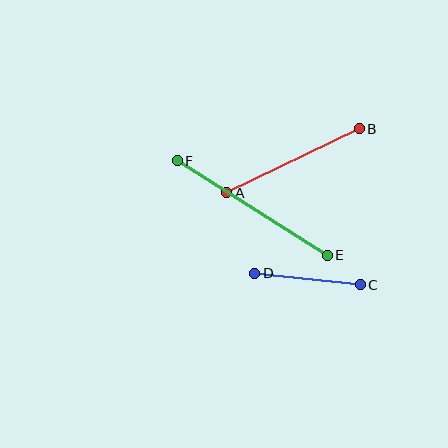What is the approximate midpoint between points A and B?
The midpoint is at approximately (293, 161) pixels.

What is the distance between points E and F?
The distance is approximately 178 pixels.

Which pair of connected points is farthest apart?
Points E and F are farthest apart.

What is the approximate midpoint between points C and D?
The midpoint is at approximately (308, 279) pixels.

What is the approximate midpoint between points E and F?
The midpoint is at approximately (252, 208) pixels.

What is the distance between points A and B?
The distance is approximately 147 pixels.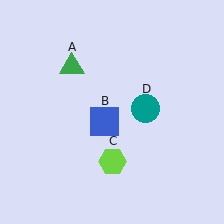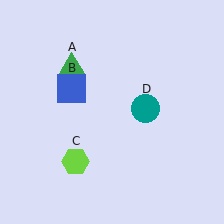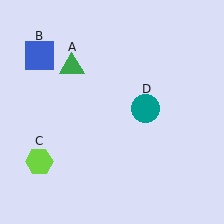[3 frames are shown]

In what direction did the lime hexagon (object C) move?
The lime hexagon (object C) moved left.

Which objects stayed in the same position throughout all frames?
Green triangle (object A) and teal circle (object D) remained stationary.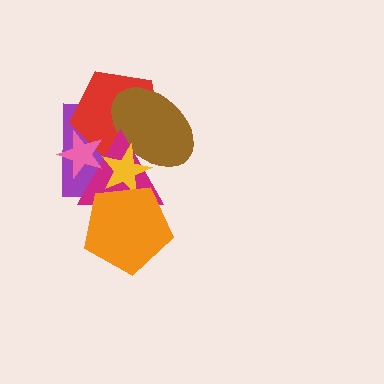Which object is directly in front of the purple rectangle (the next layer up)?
The red pentagon is directly in front of the purple rectangle.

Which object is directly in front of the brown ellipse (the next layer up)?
The magenta triangle is directly in front of the brown ellipse.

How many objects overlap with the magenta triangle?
6 objects overlap with the magenta triangle.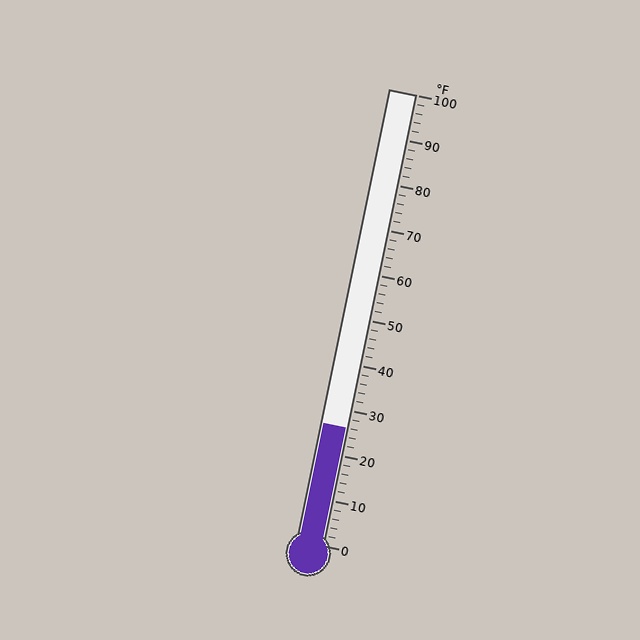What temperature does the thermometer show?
The thermometer shows approximately 26°F.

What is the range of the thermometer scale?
The thermometer scale ranges from 0°F to 100°F.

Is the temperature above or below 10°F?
The temperature is above 10°F.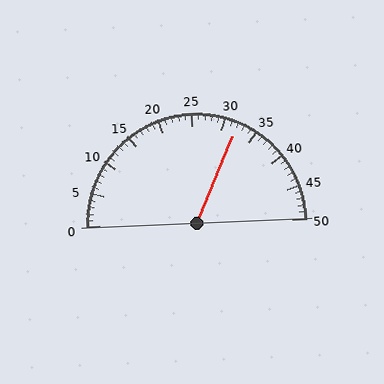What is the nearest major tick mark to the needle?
The nearest major tick mark is 30.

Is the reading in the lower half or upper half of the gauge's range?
The reading is in the upper half of the range (0 to 50).